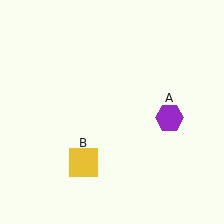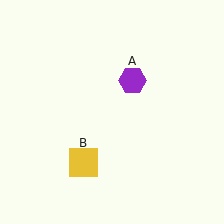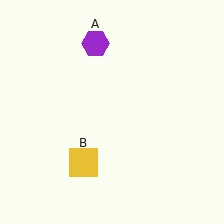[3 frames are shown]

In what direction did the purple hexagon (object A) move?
The purple hexagon (object A) moved up and to the left.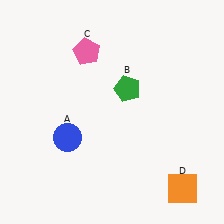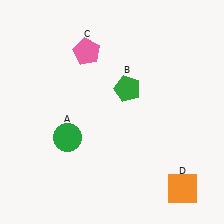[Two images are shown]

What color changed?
The circle (A) changed from blue in Image 1 to green in Image 2.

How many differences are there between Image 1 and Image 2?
There is 1 difference between the two images.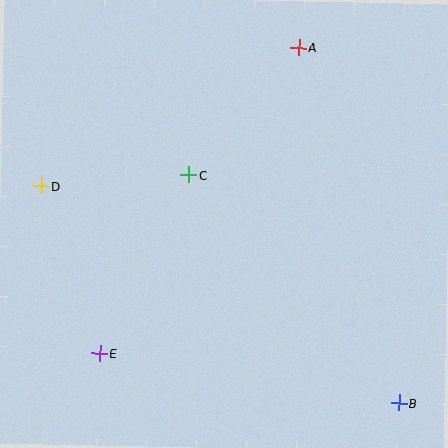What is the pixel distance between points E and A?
The distance between E and A is 365 pixels.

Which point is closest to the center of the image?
Point C at (189, 175) is closest to the center.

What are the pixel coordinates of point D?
Point D is at (41, 186).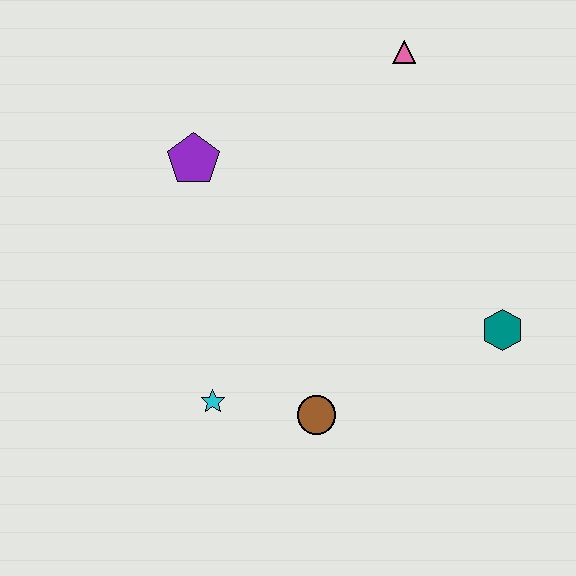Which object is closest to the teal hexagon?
The brown circle is closest to the teal hexagon.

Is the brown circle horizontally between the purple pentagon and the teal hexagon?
Yes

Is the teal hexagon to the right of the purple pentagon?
Yes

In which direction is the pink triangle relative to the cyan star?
The pink triangle is above the cyan star.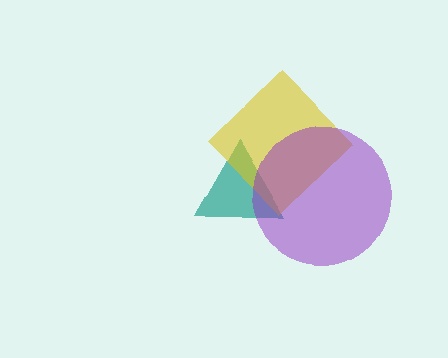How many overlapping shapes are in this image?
There are 3 overlapping shapes in the image.